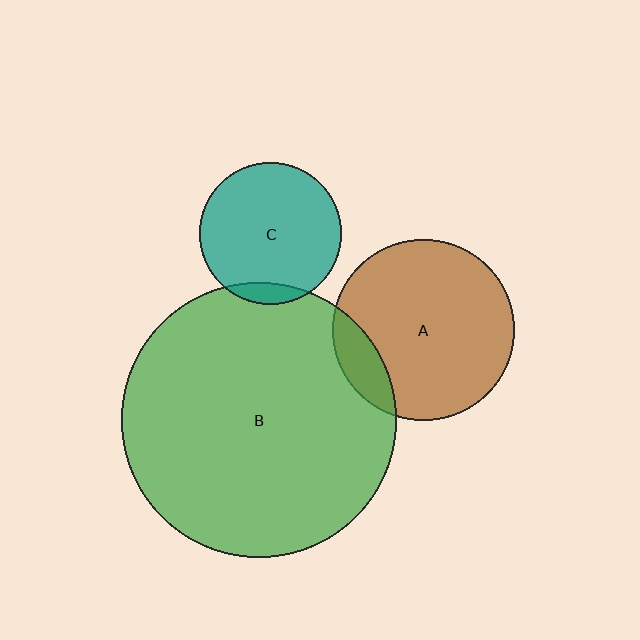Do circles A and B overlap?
Yes.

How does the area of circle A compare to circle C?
Approximately 1.6 times.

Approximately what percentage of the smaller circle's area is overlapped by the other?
Approximately 15%.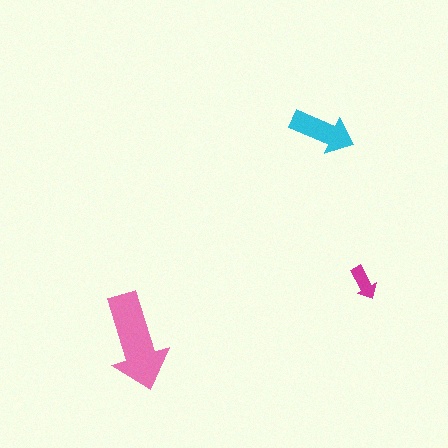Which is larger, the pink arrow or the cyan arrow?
The pink one.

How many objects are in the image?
There are 3 objects in the image.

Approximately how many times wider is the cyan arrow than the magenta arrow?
About 2 times wider.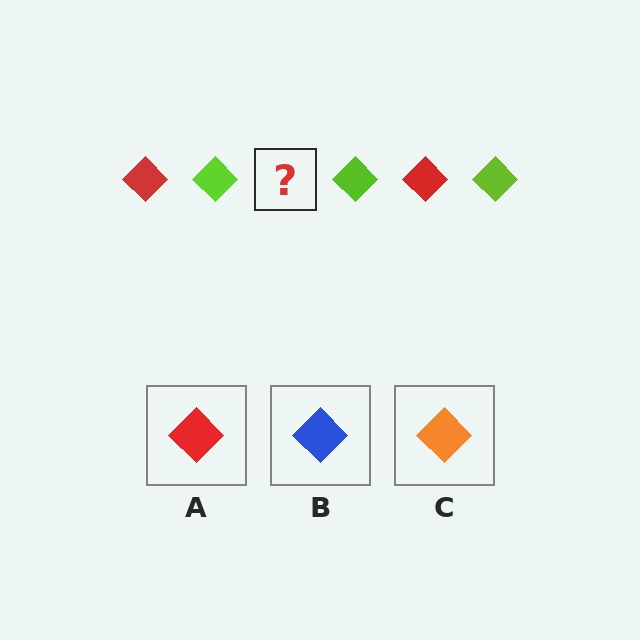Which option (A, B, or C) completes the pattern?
A.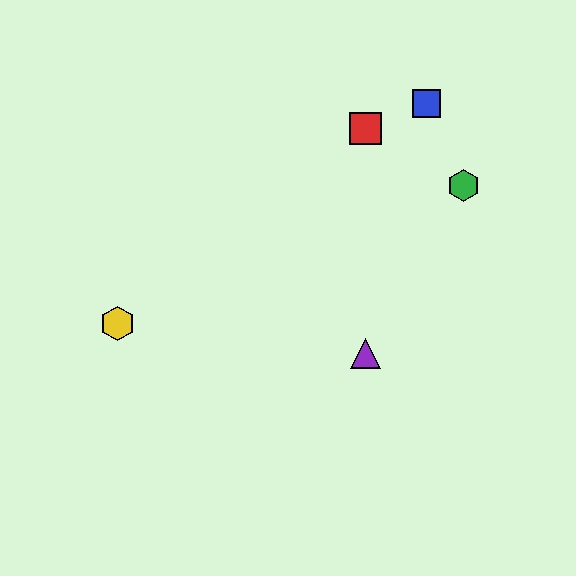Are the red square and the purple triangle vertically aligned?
Yes, both are at x≈366.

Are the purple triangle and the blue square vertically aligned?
No, the purple triangle is at x≈366 and the blue square is at x≈427.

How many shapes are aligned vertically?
2 shapes (the red square, the purple triangle) are aligned vertically.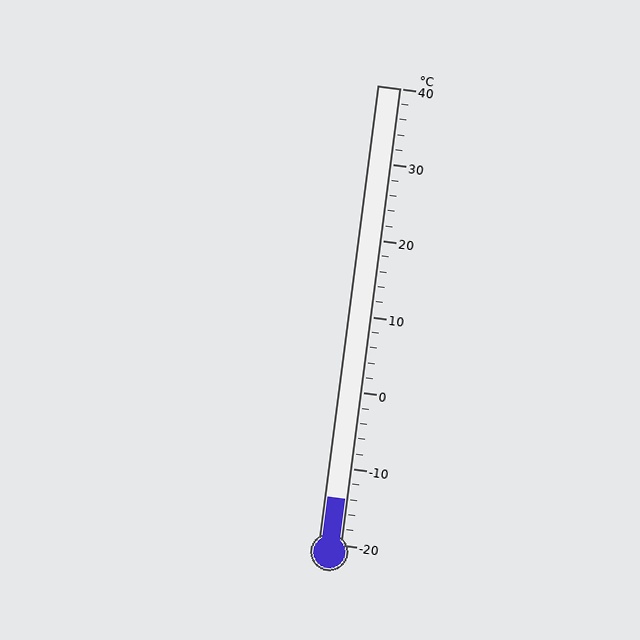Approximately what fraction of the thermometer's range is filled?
The thermometer is filled to approximately 10% of its range.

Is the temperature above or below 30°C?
The temperature is below 30°C.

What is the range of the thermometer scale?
The thermometer scale ranges from -20°C to 40°C.